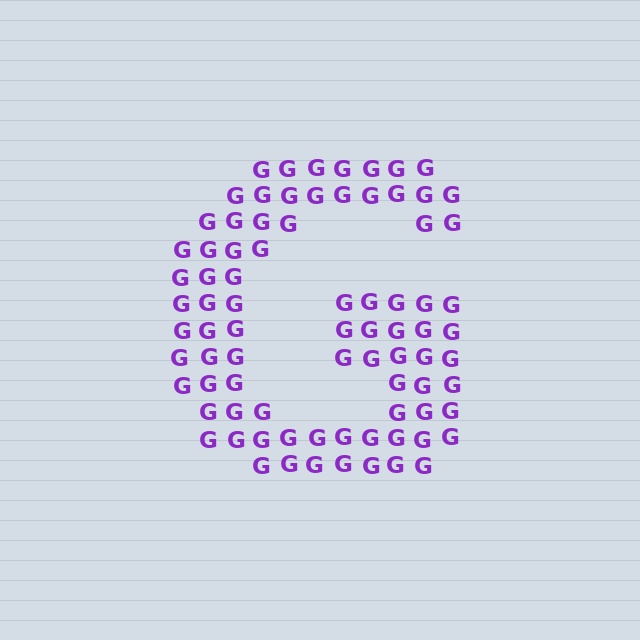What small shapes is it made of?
It is made of small letter G's.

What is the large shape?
The large shape is the letter G.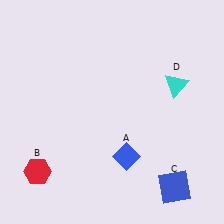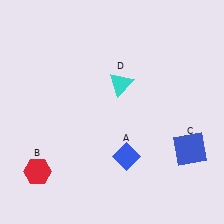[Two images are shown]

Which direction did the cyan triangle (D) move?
The cyan triangle (D) moved left.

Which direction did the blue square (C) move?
The blue square (C) moved up.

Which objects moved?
The objects that moved are: the blue square (C), the cyan triangle (D).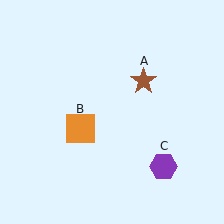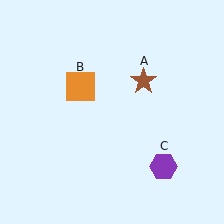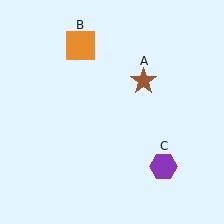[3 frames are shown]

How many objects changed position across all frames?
1 object changed position: orange square (object B).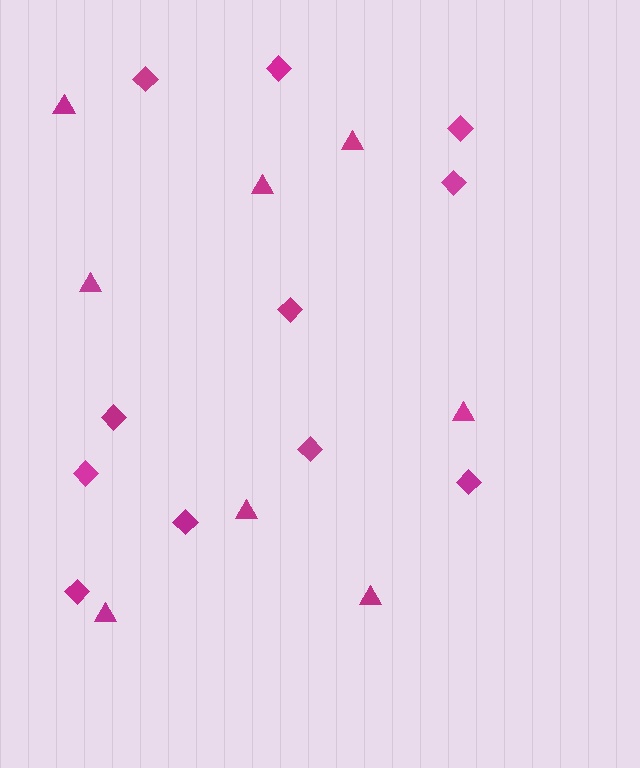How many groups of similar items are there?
There are 2 groups: one group of triangles (8) and one group of diamonds (11).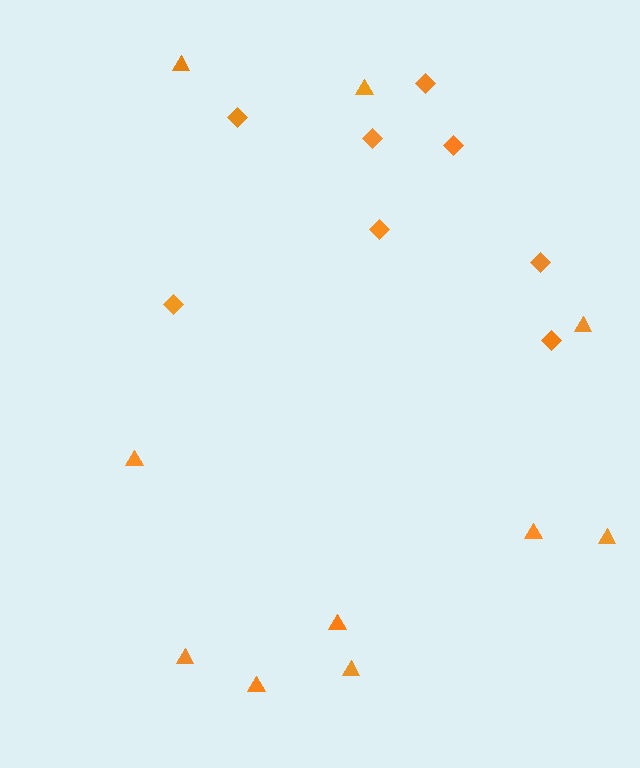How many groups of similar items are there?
There are 2 groups: one group of triangles (10) and one group of diamonds (8).